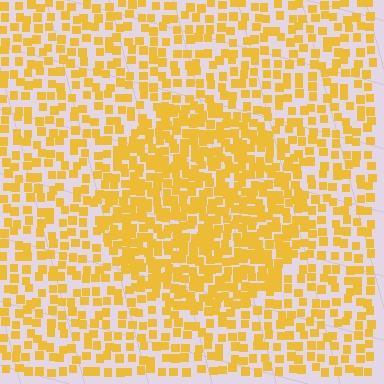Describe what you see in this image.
The image contains small yellow elements arranged at two different densities. A circle-shaped region is visible where the elements are more densely packed than the surrounding area.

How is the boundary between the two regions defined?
The boundary is defined by a change in element density (approximately 1.8x ratio). All elements are the same color, size, and shape.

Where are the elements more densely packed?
The elements are more densely packed inside the circle boundary.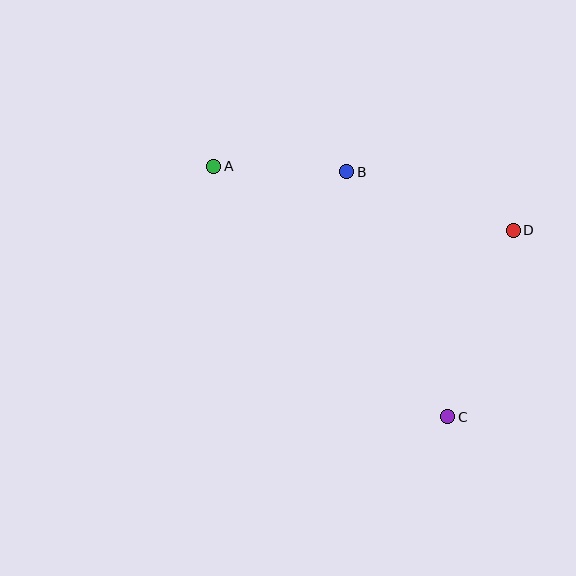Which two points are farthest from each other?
Points A and C are farthest from each other.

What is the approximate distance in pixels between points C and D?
The distance between C and D is approximately 198 pixels.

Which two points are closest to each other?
Points A and B are closest to each other.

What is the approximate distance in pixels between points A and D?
The distance between A and D is approximately 306 pixels.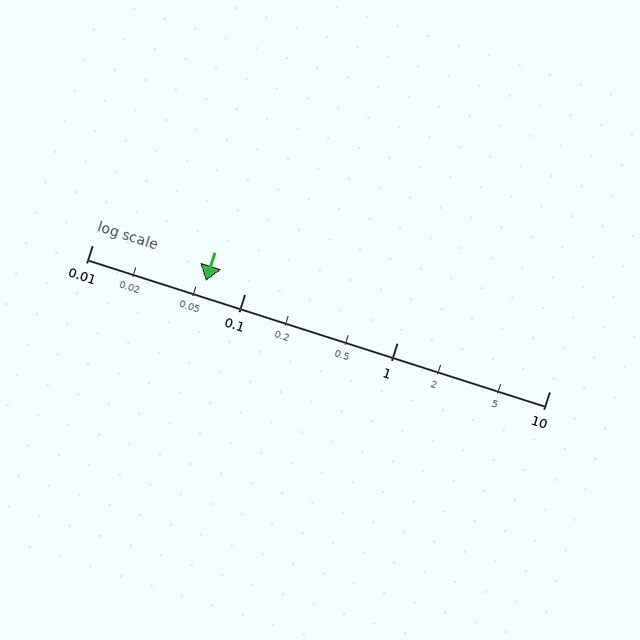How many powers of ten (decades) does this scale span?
The scale spans 3 decades, from 0.01 to 10.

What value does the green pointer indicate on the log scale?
The pointer indicates approximately 0.056.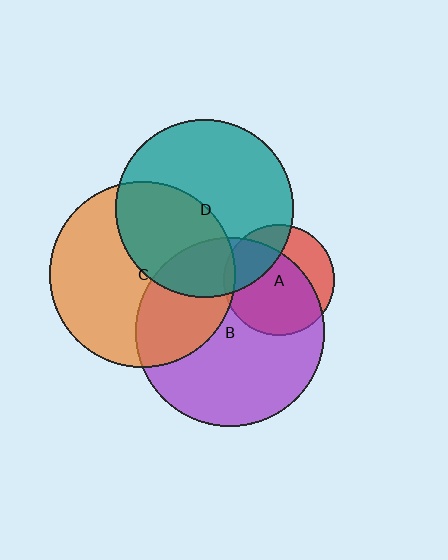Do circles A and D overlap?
Yes.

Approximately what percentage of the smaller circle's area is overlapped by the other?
Approximately 30%.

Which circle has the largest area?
Circle B (purple).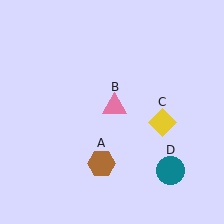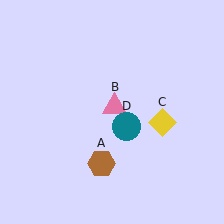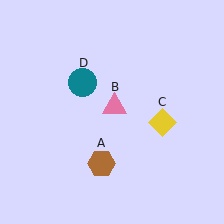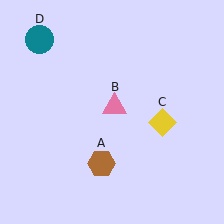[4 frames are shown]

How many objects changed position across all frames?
1 object changed position: teal circle (object D).